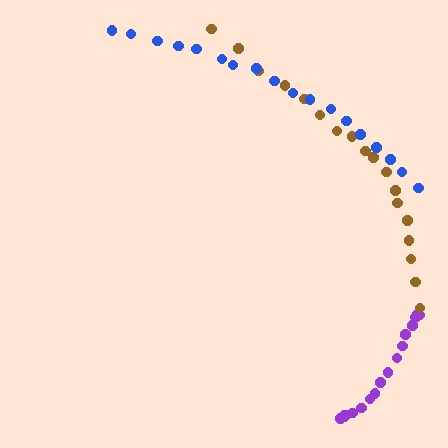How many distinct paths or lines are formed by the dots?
There are 3 distinct paths.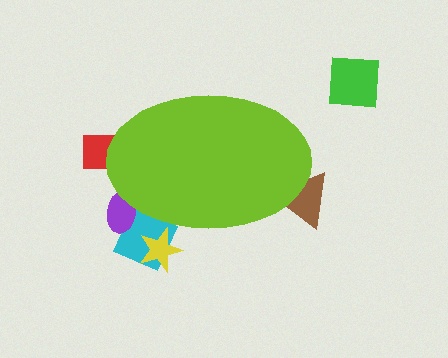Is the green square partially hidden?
No, the green square is fully visible.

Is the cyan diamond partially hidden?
Yes, the cyan diamond is partially hidden behind the lime ellipse.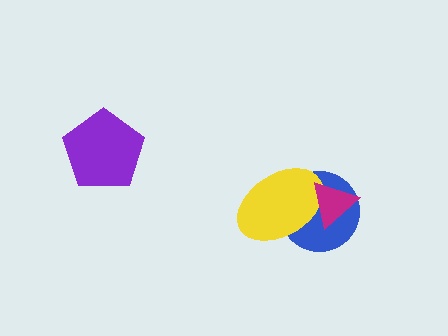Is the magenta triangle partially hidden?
No, no other shape covers it.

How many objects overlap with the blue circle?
2 objects overlap with the blue circle.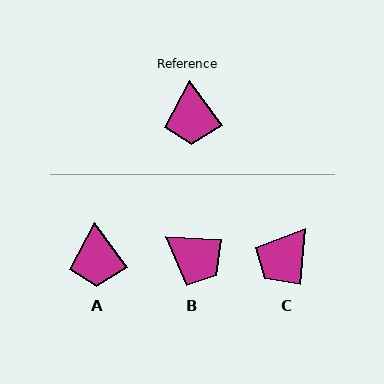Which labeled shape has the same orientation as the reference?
A.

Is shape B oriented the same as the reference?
No, it is off by about 51 degrees.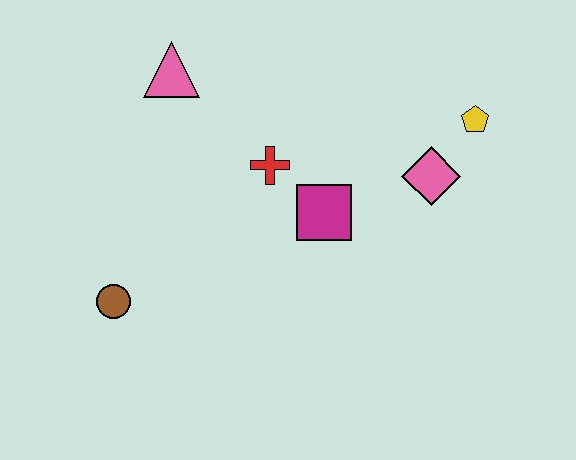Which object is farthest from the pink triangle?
The yellow pentagon is farthest from the pink triangle.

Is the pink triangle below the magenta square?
No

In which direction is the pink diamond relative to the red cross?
The pink diamond is to the right of the red cross.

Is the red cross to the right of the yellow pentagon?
No